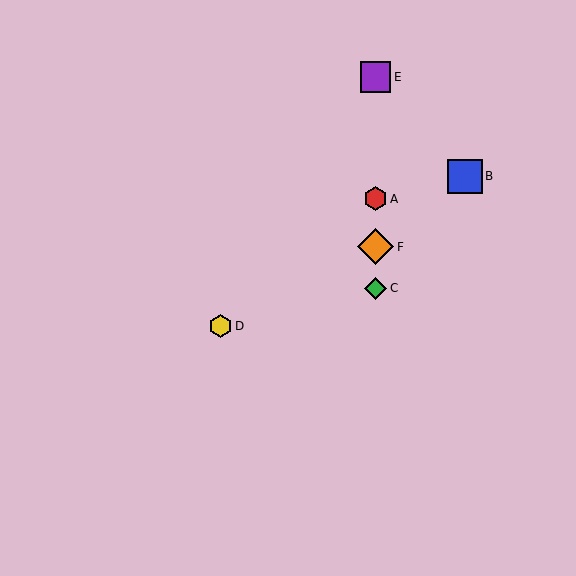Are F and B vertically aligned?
No, F is at x≈376 and B is at x≈465.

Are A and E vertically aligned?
Yes, both are at x≈376.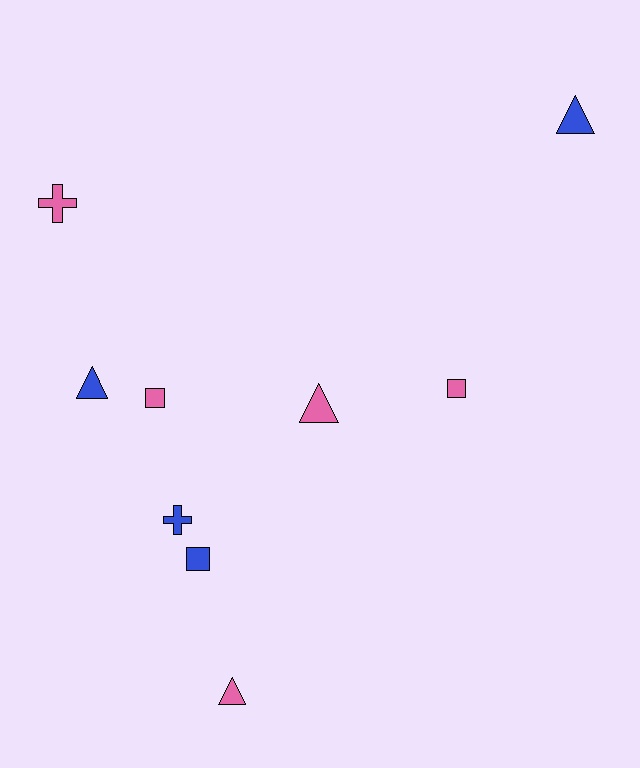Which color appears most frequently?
Pink, with 5 objects.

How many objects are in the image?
There are 9 objects.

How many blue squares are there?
There is 1 blue square.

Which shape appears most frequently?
Triangle, with 4 objects.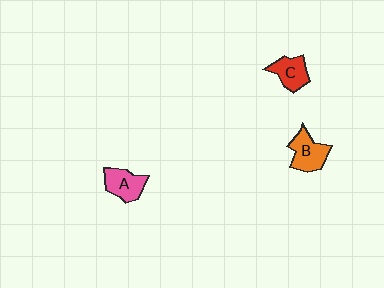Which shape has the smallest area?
Shape C (red).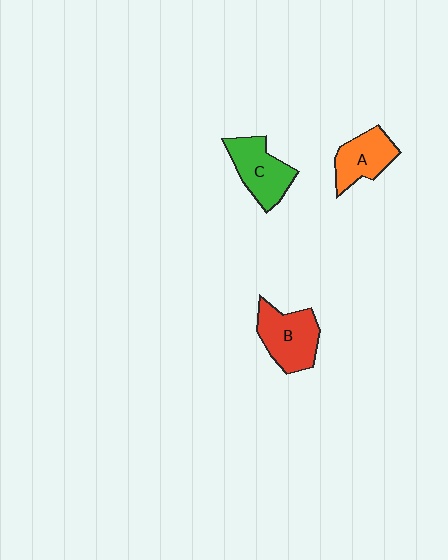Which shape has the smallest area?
Shape A (orange).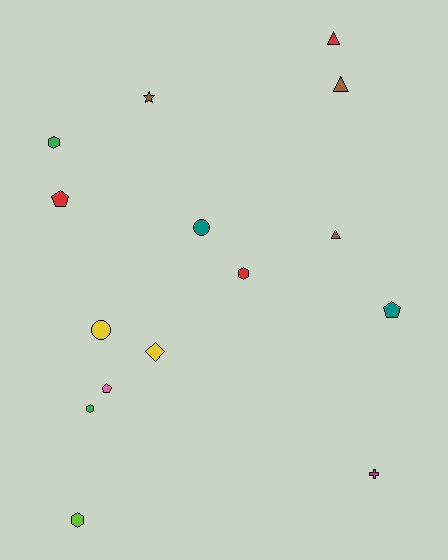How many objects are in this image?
There are 15 objects.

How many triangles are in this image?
There are 3 triangles.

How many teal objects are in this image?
There are 2 teal objects.